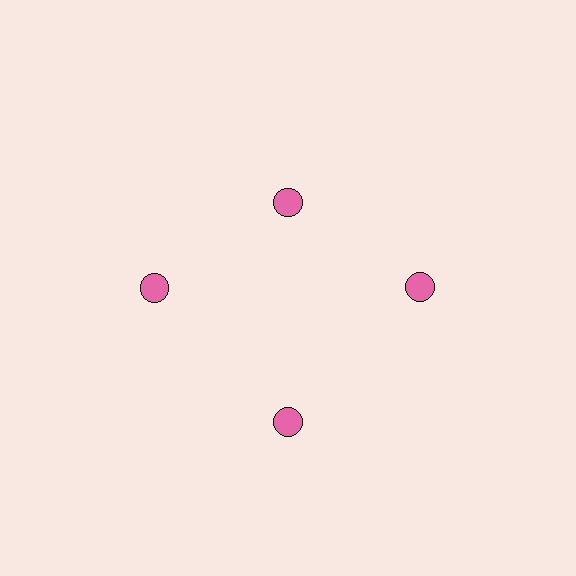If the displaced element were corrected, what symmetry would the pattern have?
It would have 4-fold rotational symmetry — the pattern would map onto itself every 90 degrees.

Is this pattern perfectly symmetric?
No. The 4 pink circles are arranged in a ring, but one element near the 12 o'clock position is pulled inward toward the center, breaking the 4-fold rotational symmetry.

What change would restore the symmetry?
The symmetry would be restored by moving it outward, back onto the ring so that all 4 circles sit at equal angles and equal distance from the center.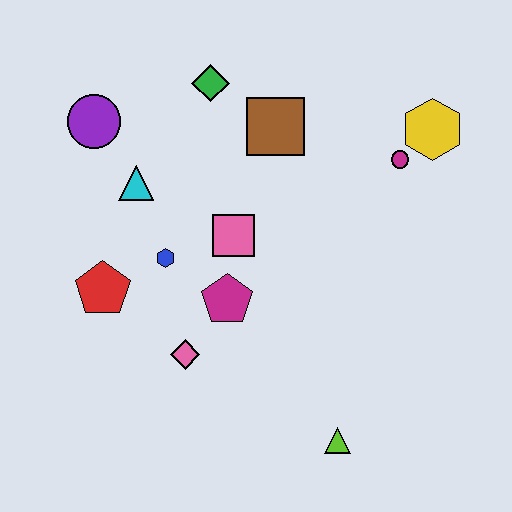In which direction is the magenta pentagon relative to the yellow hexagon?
The magenta pentagon is to the left of the yellow hexagon.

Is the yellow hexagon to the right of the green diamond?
Yes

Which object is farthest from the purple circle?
The lime triangle is farthest from the purple circle.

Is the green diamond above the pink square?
Yes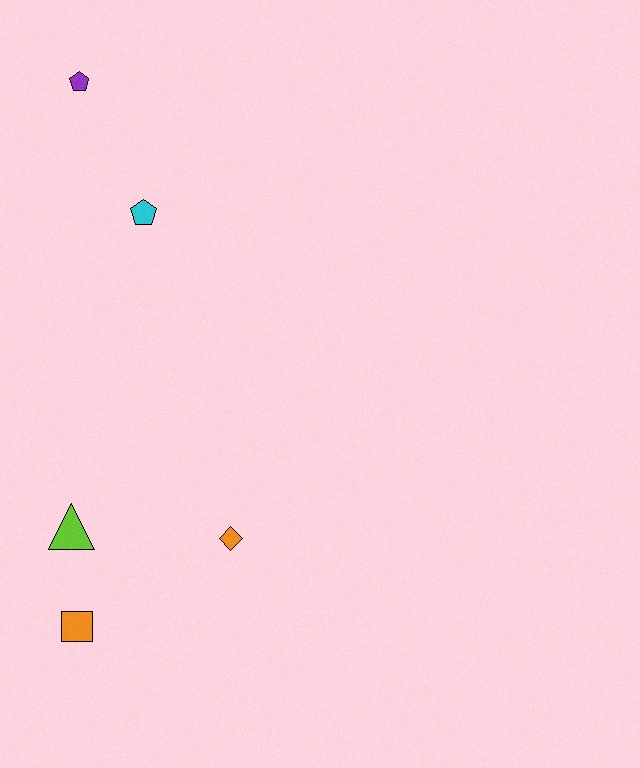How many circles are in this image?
There are no circles.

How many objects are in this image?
There are 5 objects.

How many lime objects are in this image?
There is 1 lime object.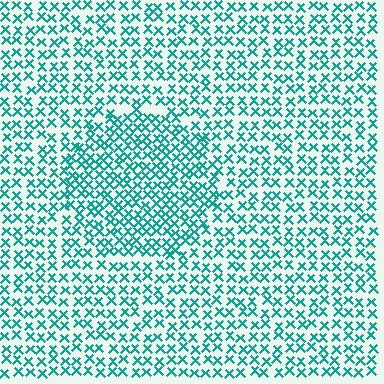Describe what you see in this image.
The image contains small teal elements arranged at two different densities. A circle-shaped region is visible where the elements are more densely packed than the surrounding area.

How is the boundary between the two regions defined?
The boundary is defined by a change in element density (approximately 1.6x ratio). All elements are the same color, size, and shape.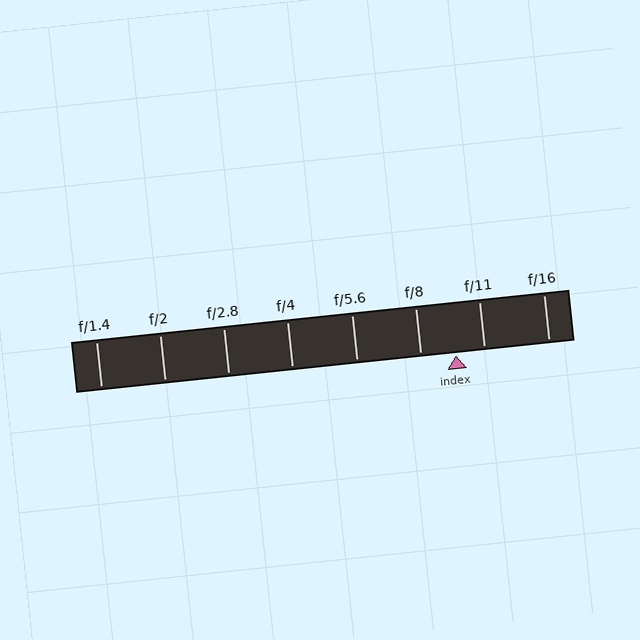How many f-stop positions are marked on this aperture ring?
There are 8 f-stop positions marked.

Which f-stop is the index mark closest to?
The index mark is closest to f/11.